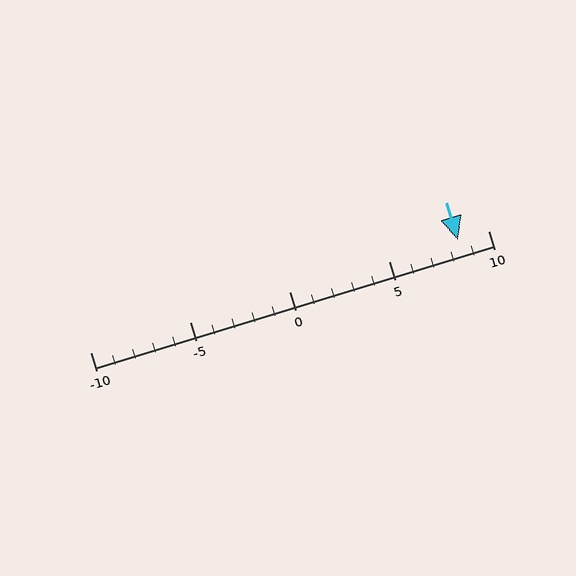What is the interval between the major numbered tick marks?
The major tick marks are spaced 5 units apart.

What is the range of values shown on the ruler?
The ruler shows values from -10 to 10.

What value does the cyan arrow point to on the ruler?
The cyan arrow points to approximately 8.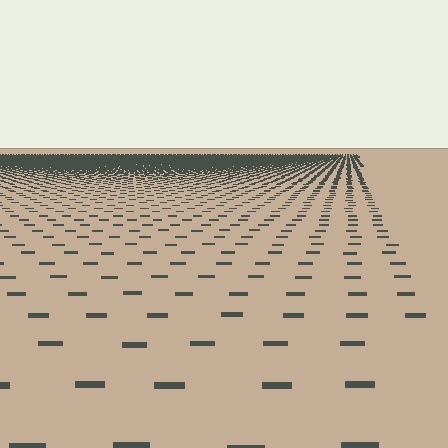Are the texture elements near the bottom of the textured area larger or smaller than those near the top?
Larger. Near the bottom, elements are closer to the viewer and appear at a bigger on-screen size.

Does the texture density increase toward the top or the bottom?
Density increases toward the top.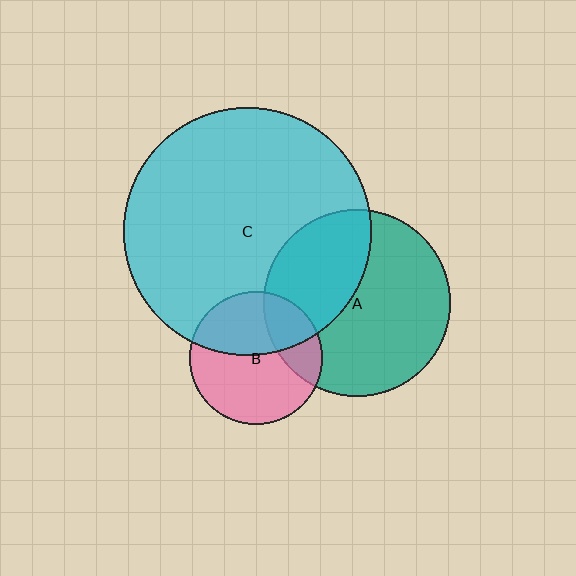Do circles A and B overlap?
Yes.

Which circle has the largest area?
Circle C (cyan).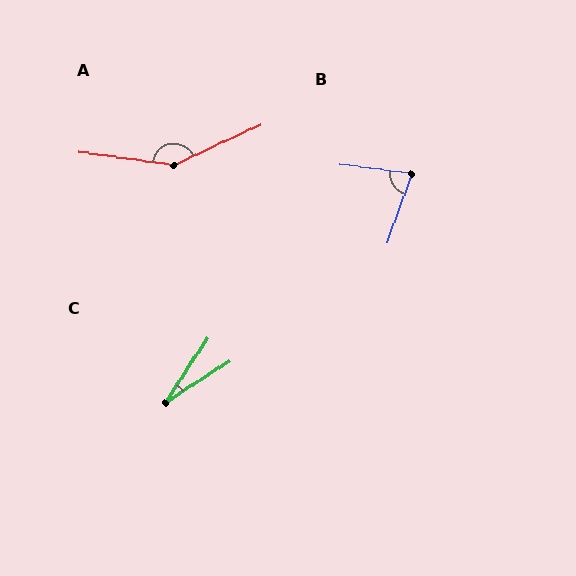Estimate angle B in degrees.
Approximately 77 degrees.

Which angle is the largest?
A, at approximately 147 degrees.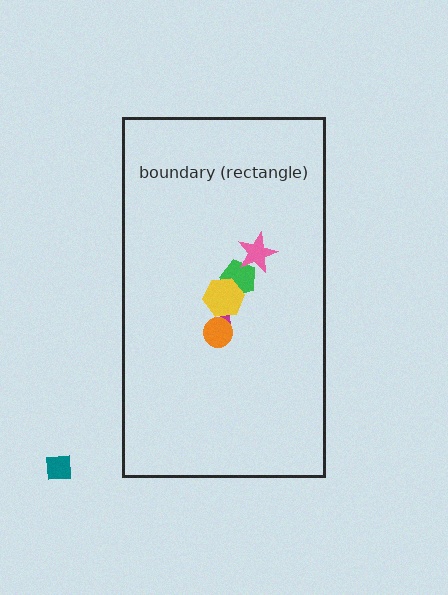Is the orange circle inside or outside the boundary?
Inside.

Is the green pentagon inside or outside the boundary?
Inside.